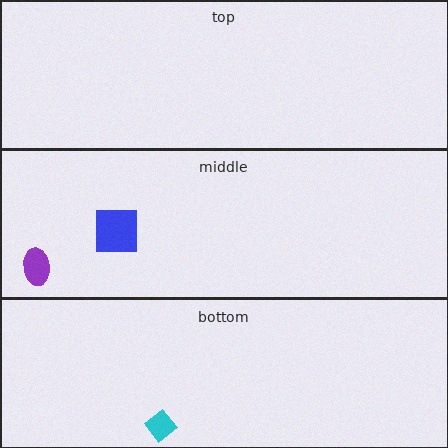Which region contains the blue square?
The middle region.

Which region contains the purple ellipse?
The middle region.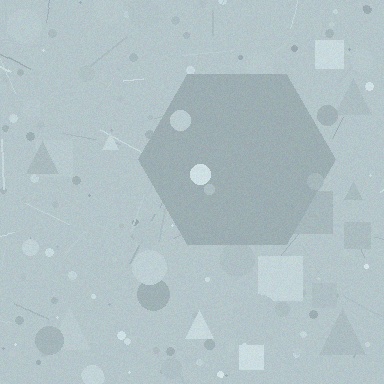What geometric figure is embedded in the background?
A hexagon is embedded in the background.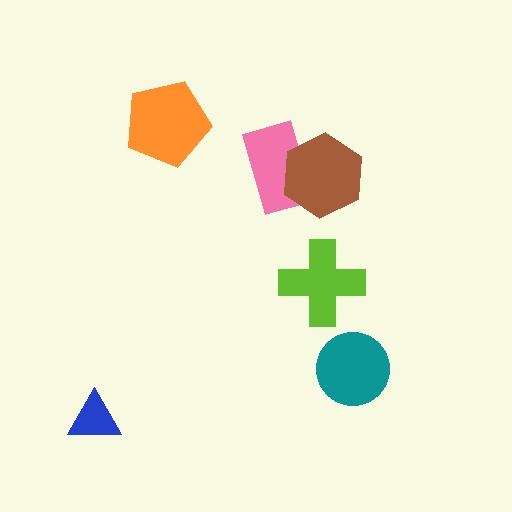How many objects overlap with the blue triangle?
0 objects overlap with the blue triangle.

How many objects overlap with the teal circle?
0 objects overlap with the teal circle.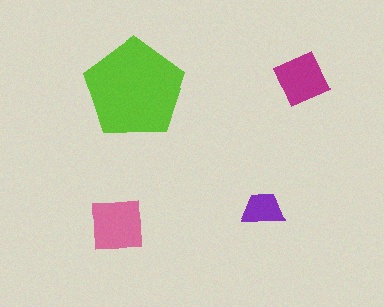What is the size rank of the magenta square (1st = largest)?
3rd.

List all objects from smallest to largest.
The purple trapezoid, the magenta square, the pink square, the lime pentagon.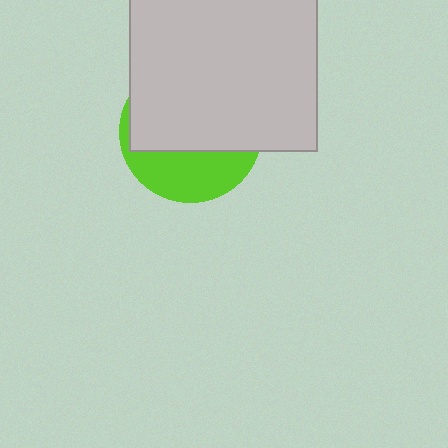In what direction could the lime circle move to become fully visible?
The lime circle could move down. That would shift it out from behind the light gray square entirely.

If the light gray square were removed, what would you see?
You would see the complete lime circle.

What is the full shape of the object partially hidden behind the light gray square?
The partially hidden object is a lime circle.